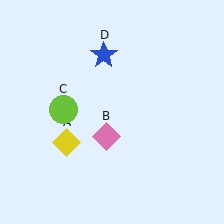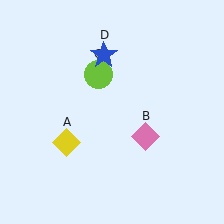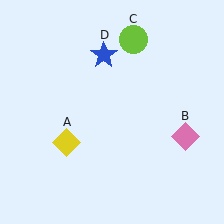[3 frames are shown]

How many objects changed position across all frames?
2 objects changed position: pink diamond (object B), lime circle (object C).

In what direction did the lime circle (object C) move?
The lime circle (object C) moved up and to the right.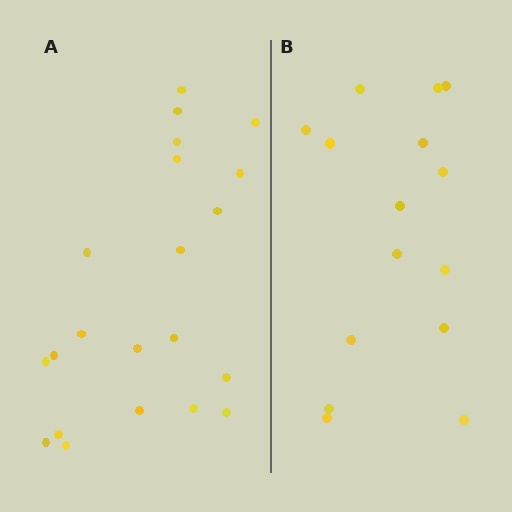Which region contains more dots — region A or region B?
Region A (the left region) has more dots.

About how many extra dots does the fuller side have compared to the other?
Region A has about 6 more dots than region B.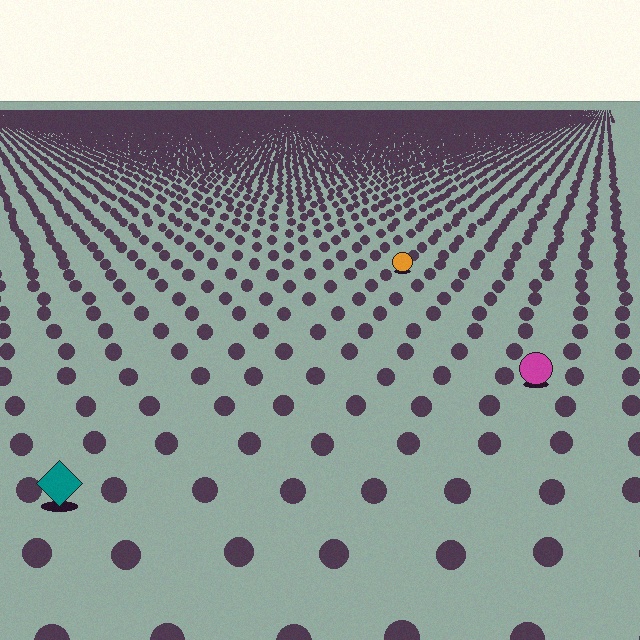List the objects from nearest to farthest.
From nearest to farthest: the teal diamond, the magenta circle, the orange circle.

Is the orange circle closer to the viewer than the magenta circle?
No. The magenta circle is closer — you can tell from the texture gradient: the ground texture is coarser near it.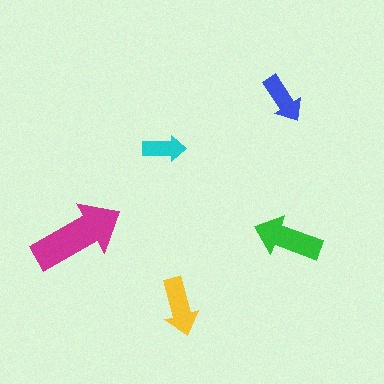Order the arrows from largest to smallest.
the magenta one, the green one, the yellow one, the blue one, the cyan one.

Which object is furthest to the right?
The green arrow is rightmost.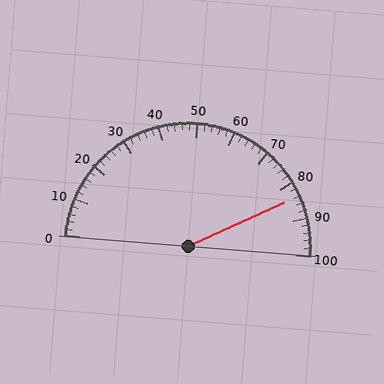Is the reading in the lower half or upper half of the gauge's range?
The reading is in the upper half of the range (0 to 100).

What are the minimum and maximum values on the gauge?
The gauge ranges from 0 to 100.